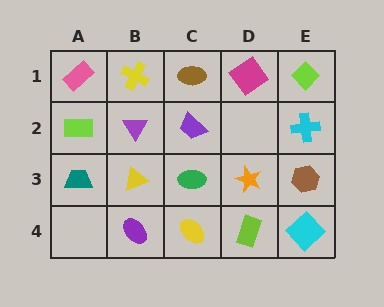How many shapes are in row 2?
4 shapes.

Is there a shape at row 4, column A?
No, that cell is empty.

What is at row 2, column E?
A cyan cross.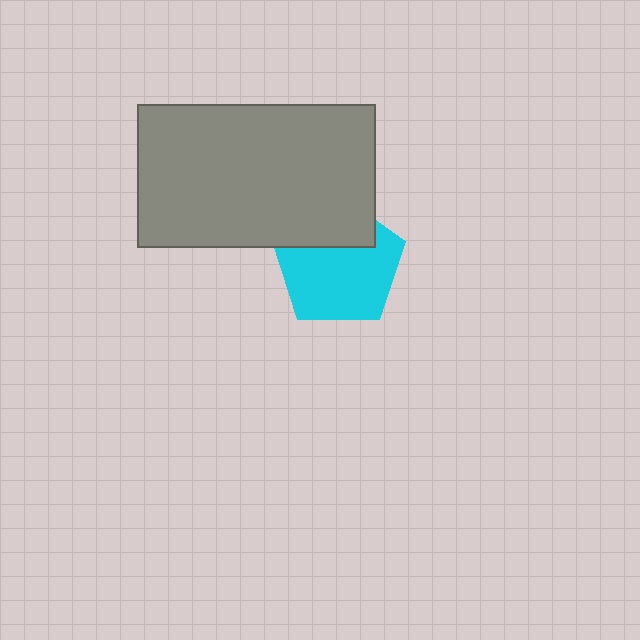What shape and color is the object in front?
The object in front is a gray rectangle.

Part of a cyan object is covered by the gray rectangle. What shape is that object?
It is a pentagon.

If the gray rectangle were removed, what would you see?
You would see the complete cyan pentagon.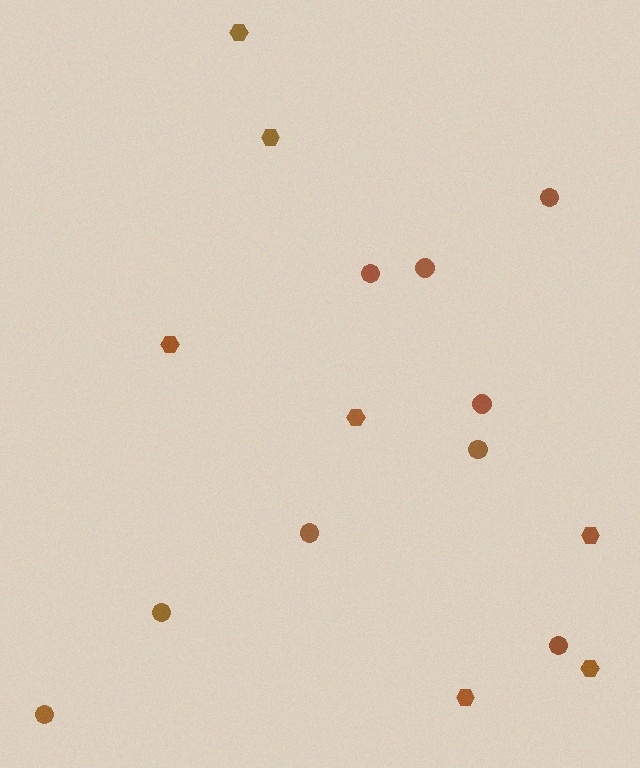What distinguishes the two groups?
There are 2 groups: one group of circles (9) and one group of hexagons (7).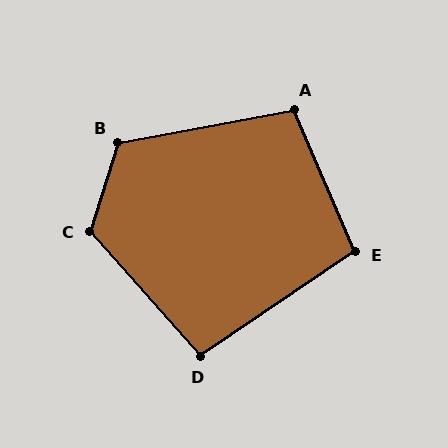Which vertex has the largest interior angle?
C, at approximately 121 degrees.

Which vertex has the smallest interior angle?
D, at approximately 98 degrees.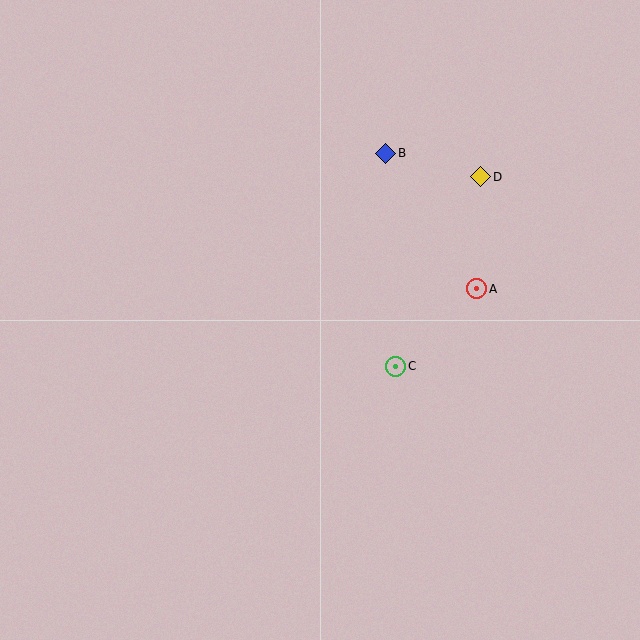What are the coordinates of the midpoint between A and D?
The midpoint between A and D is at (479, 233).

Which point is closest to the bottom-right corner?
Point C is closest to the bottom-right corner.